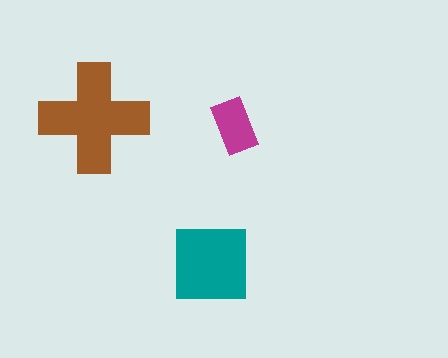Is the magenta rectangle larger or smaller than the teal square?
Smaller.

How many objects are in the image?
There are 3 objects in the image.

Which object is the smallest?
The magenta rectangle.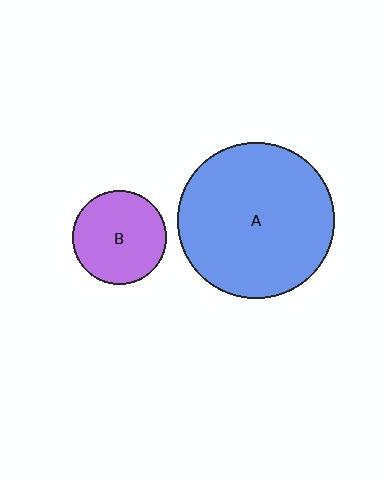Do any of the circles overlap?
No, none of the circles overlap.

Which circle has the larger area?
Circle A (blue).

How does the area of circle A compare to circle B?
Approximately 2.8 times.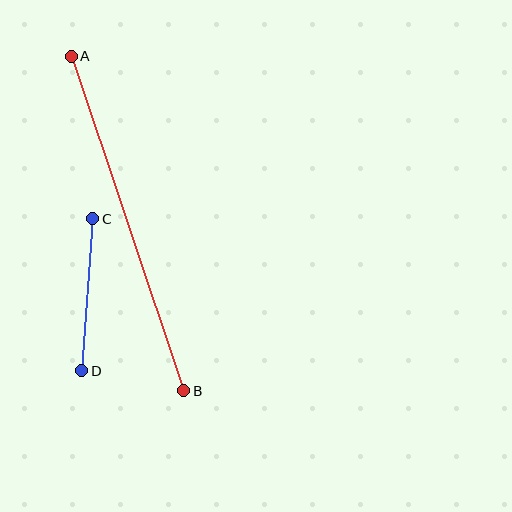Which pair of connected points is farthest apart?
Points A and B are farthest apart.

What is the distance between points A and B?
The distance is approximately 353 pixels.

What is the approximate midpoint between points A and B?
The midpoint is at approximately (127, 223) pixels.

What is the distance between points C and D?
The distance is approximately 152 pixels.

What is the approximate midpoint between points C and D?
The midpoint is at approximately (87, 295) pixels.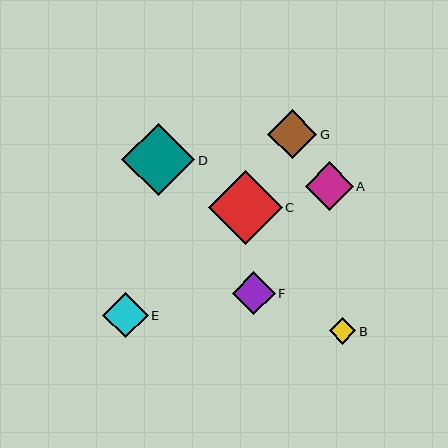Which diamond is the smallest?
Diamond B is the smallest with a size of approximately 26 pixels.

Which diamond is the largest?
Diamond C is the largest with a size of approximately 74 pixels.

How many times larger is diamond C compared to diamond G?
Diamond C is approximately 1.5 times the size of diamond G.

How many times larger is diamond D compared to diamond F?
Diamond D is approximately 1.7 times the size of diamond F.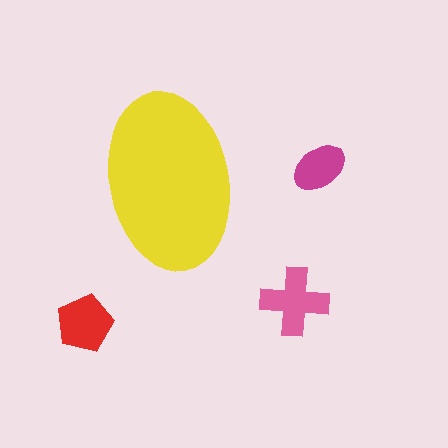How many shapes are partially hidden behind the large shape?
0 shapes are partially hidden.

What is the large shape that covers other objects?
A yellow ellipse.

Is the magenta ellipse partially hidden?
No, the magenta ellipse is fully visible.